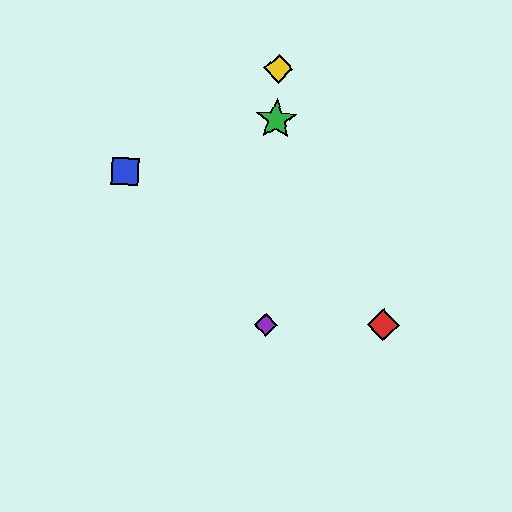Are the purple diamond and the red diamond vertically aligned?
No, the purple diamond is at x≈266 and the red diamond is at x≈383.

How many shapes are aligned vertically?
3 shapes (the green star, the yellow diamond, the purple diamond) are aligned vertically.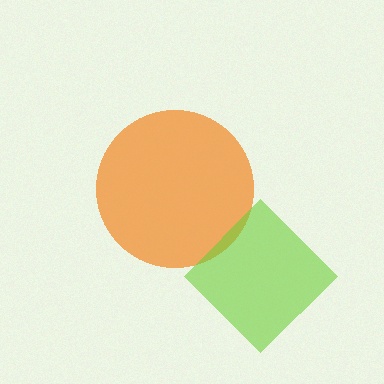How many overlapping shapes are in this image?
There are 2 overlapping shapes in the image.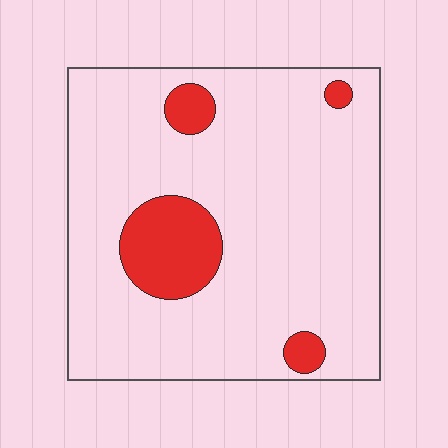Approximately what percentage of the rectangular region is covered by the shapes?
Approximately 15%.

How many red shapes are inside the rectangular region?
4.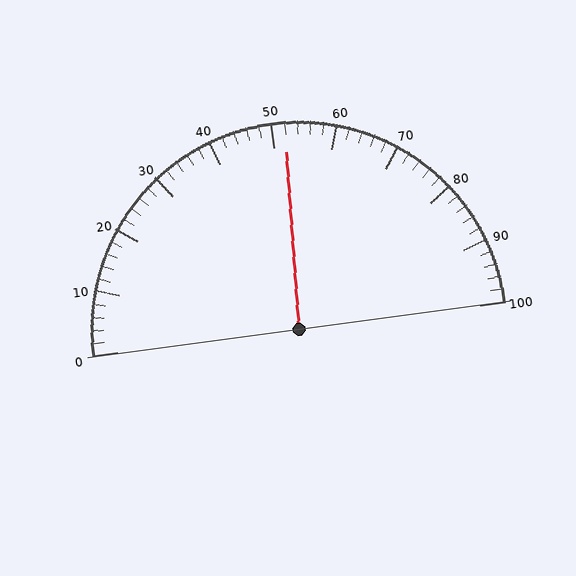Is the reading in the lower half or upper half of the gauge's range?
The reading is in the upper half of the range (0 to 100).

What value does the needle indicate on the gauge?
The needle indicates approximately 52.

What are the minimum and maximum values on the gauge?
The gauge ranges from 0 to 100.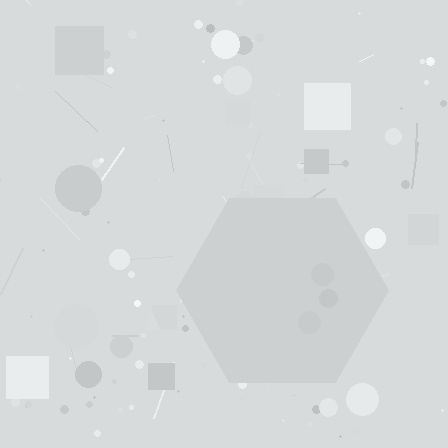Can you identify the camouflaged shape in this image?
The camouflaged shape is a hexagon.